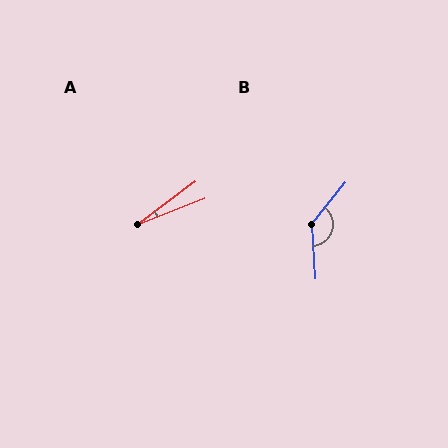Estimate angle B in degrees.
Approximately 137 degrees.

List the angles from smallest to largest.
A (15°), B (137°).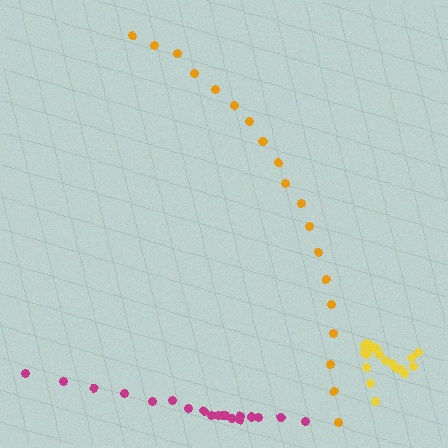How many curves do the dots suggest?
There are 3 distinct paths.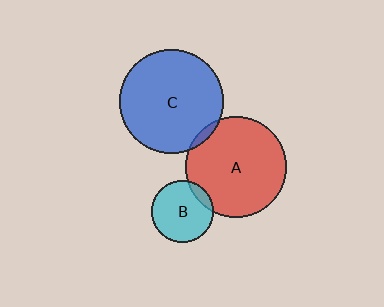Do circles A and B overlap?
Yes.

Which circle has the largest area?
Circle C (blue).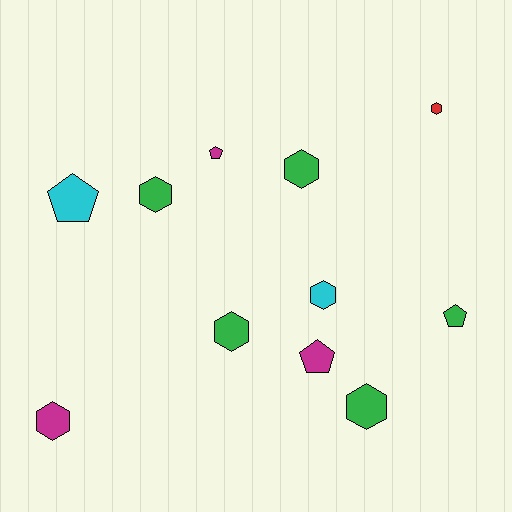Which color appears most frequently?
Green, with 5 objects.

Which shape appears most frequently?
Hexagon, with 7 objects.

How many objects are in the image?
There are 11 objects.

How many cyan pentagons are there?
There is 1 cyan pentagon.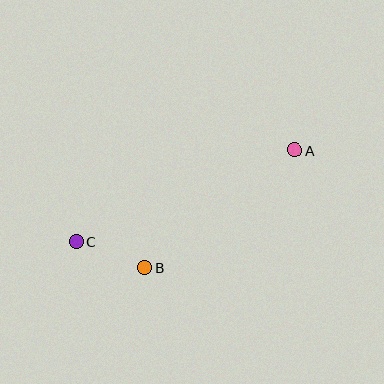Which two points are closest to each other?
Points B and C are closest to each other.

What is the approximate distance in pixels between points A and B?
The distance between A and B is approximately 191 pixels.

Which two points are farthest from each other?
Points A and C are farthest from each other.